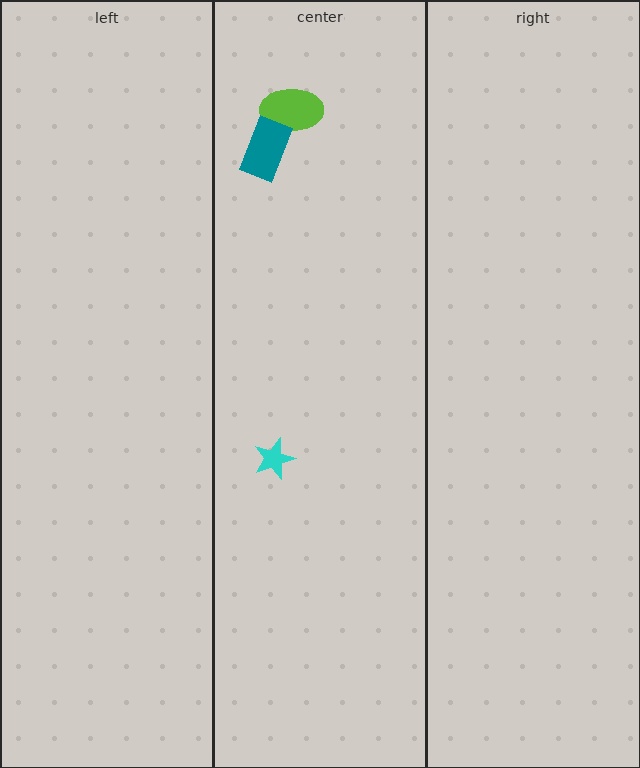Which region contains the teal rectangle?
The center region.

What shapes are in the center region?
The cyan star, the lime ellipse, the teal rectangle.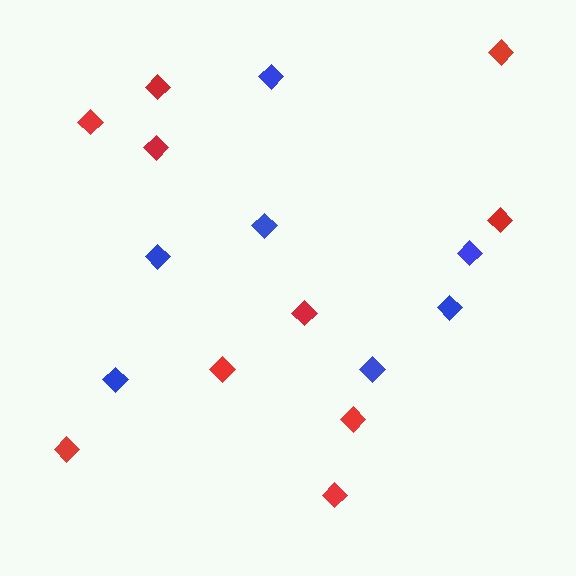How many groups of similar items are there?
There are 2 groups: one group of blue diamonds (7) and one group of red diamonds (10).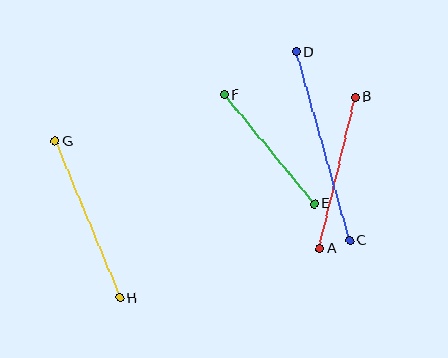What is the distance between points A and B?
The distance is approximately 156 pixels.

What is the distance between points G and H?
The distance is approximately 169 pixels.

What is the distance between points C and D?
The distance is approximately 196 pixels.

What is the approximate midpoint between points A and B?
The midpoint is at approximately (337, 173) pixels.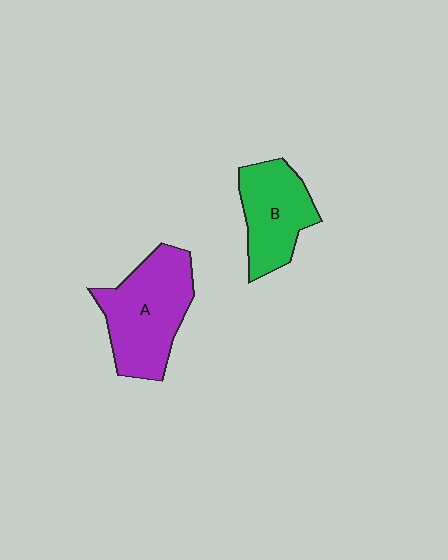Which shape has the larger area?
Shape A (purple).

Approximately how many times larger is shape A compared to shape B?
Approximately 1.3 times.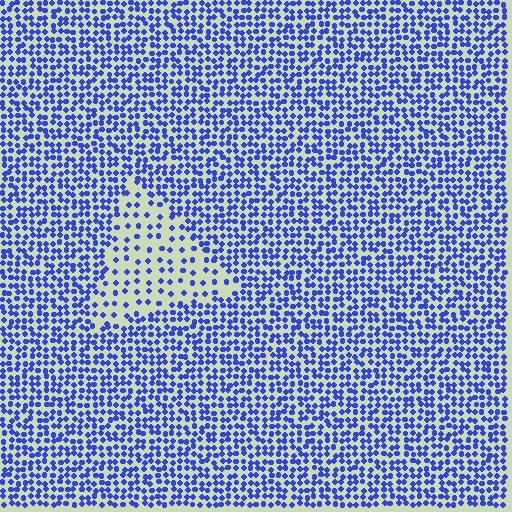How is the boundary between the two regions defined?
The boundary is defined by a change in element density (approximately 2.5x ratio). All elements are the same color, size, and shape.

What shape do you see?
I see a triangle.